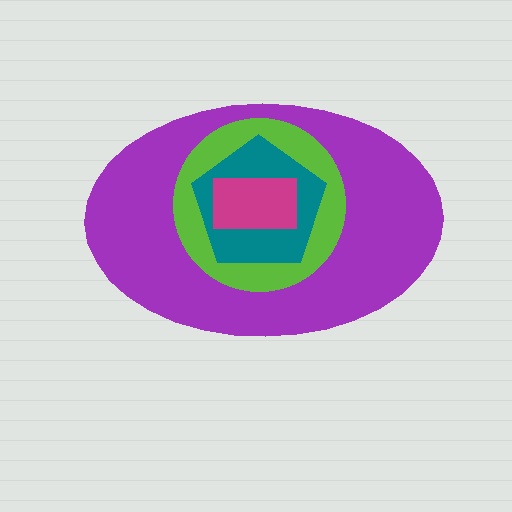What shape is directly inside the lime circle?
The teal pentagon.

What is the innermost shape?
The magenta rectangle.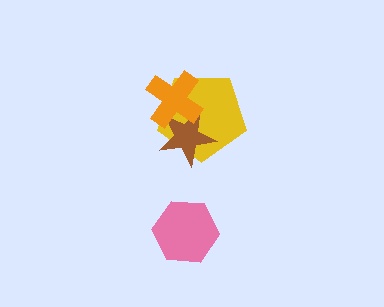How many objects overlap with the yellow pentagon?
2 objects overlap with the yellow pentagon.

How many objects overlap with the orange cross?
2 objects overlap with the orange cross.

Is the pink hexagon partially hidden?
No, no other shape covers it.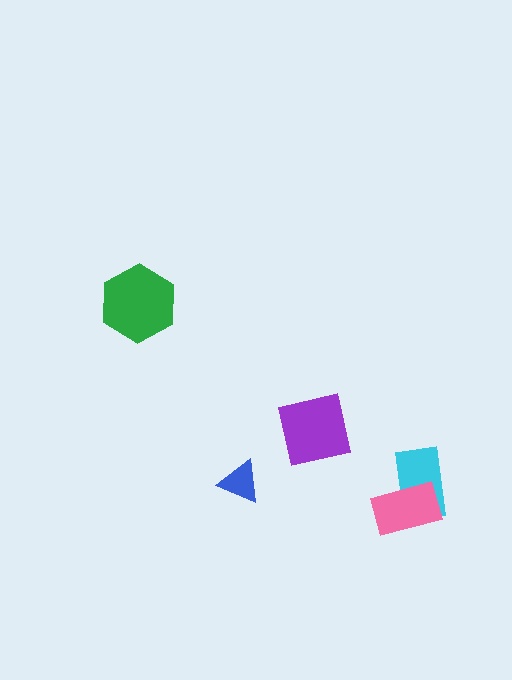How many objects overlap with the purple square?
0 objects overlap with the purple square.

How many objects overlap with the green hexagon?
0 objects overlap with the green hexagon.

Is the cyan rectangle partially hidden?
Yes, it is partially covered by another shape.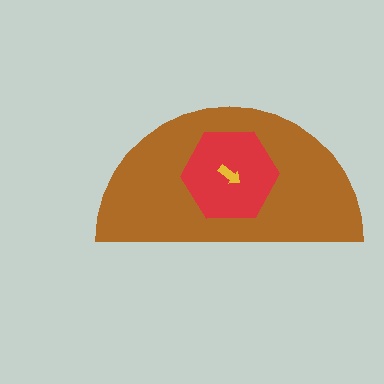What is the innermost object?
The yellow arrow.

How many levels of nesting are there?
3.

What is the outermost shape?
The brown semicircle.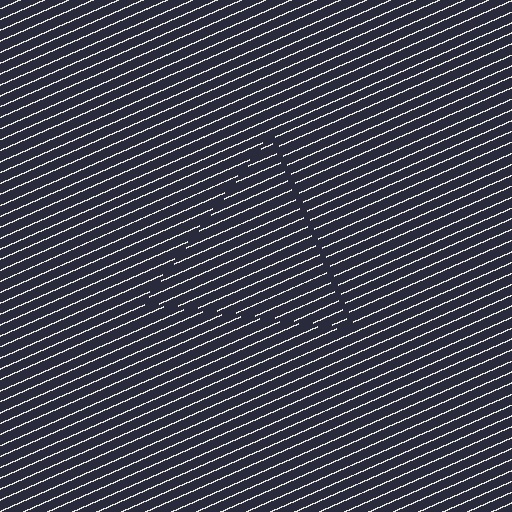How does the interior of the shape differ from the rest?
The interior of the shape contains the same grating, shifted by half a period — the contour is defined by the phase discontinuity where line-ends from the inner and outer gratings abut.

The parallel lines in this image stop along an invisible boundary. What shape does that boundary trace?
An illusory triangle. The interior of the shape contains the same grating, shifted by half a period — the contour is defined by the phase discontinuity where line-ends from the inner and outer gratings abut.